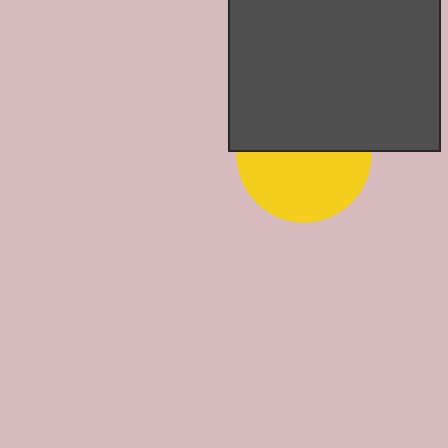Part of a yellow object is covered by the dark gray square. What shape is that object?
It is a circle.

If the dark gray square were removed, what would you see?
You would see the complete yellow circle.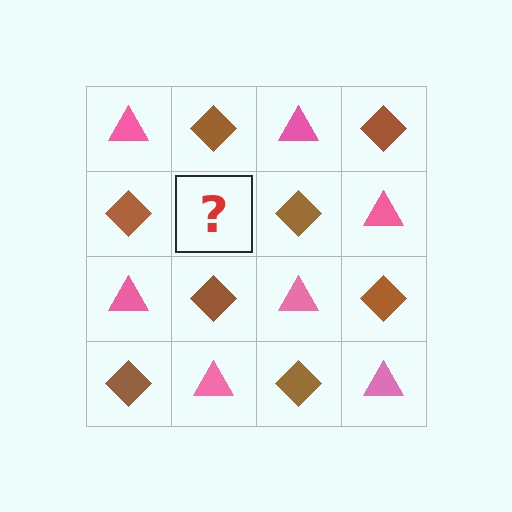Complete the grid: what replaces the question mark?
The question mark should be replaced with a pink triangle.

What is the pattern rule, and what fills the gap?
The rule is that it alternates pink triangle and brown diamond in a checkerboard pattern. The gap should be filled with a pink triangle.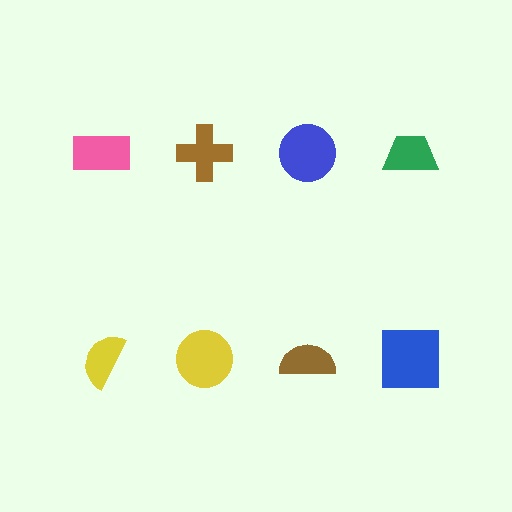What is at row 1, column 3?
A blue circle.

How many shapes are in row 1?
4 shapes.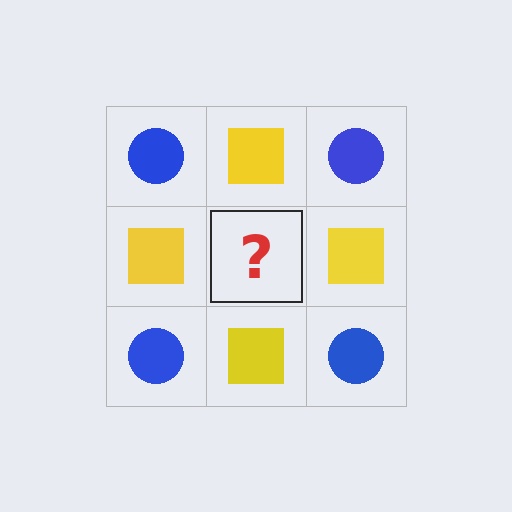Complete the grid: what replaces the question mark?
The question mark should be replaced with a blue circle.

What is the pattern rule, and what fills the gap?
The rule is that it alternates blue circle and yellow square in a checkerboard pattern. The gap should be filled with a blue circle.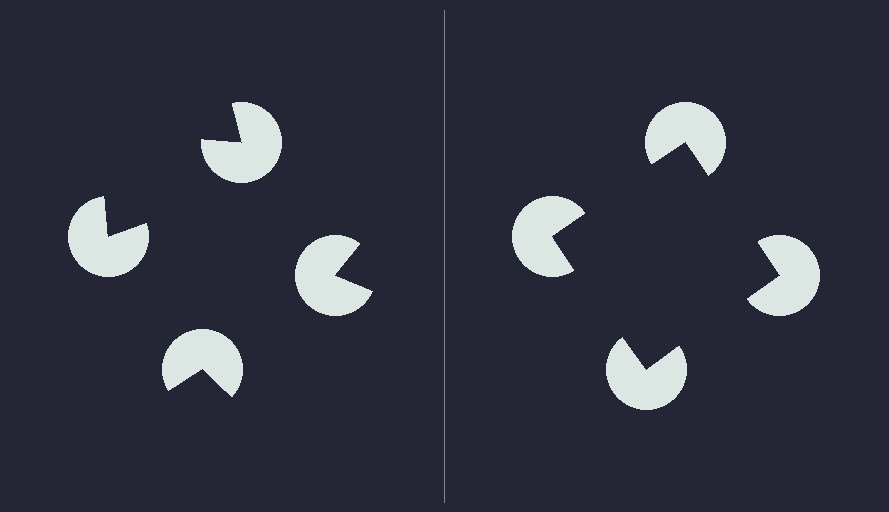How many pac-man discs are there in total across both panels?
8 — 4 on each side.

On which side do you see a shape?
An illusory square appears on the right side. On the left side the wedge cuts are rotated, so no coherent shape forms.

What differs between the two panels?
The pac-man discs are positioned identically on both sides; only the wedge orientations differ. On the right they align to a square; on the left they are misaligned.